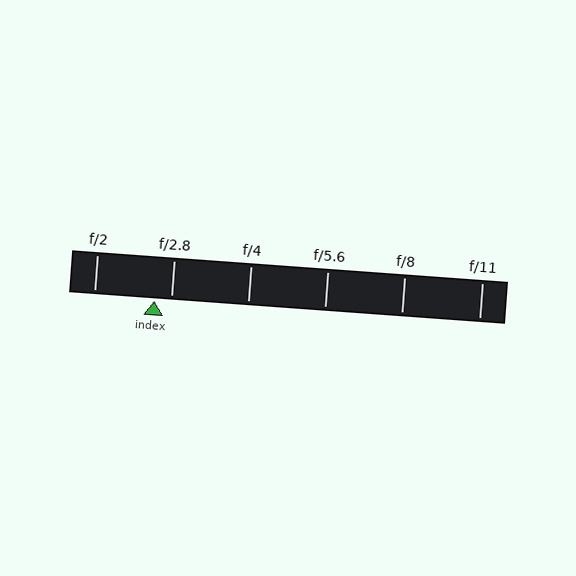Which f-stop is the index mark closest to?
The index mark is closest to f/2.8.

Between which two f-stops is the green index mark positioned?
The index mark is between f/2 and f/2.8.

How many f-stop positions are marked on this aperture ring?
There are 6 f-stop positions marked.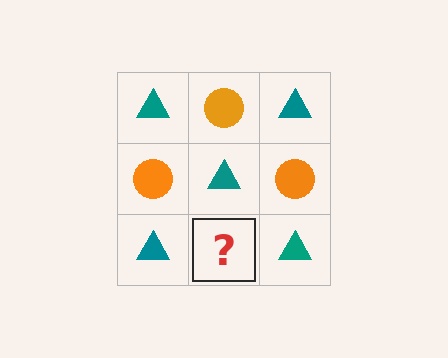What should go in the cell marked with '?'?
The missing cell should contain an orange circle.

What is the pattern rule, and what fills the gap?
The rule is that it alternates teal triangle and orange circle in a checkerboard pattern. The gap should be filled with an orange circle.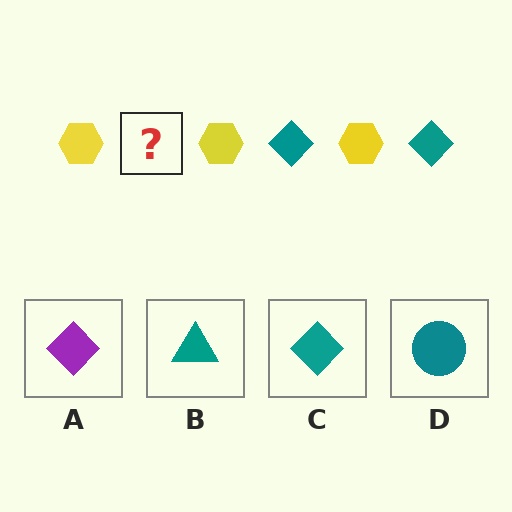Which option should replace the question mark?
Option C.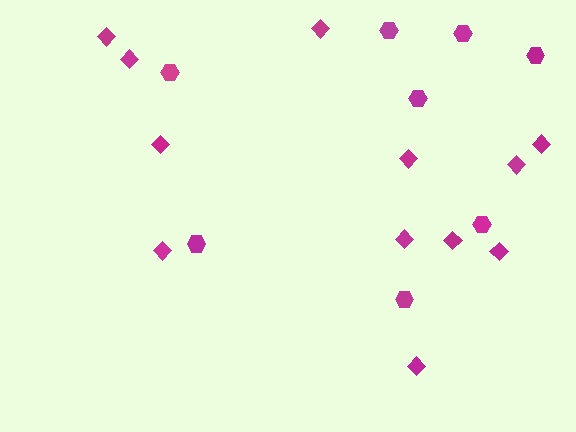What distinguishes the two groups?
There are 2 groups: one group of hexagons (8) and one group of diamonds (12).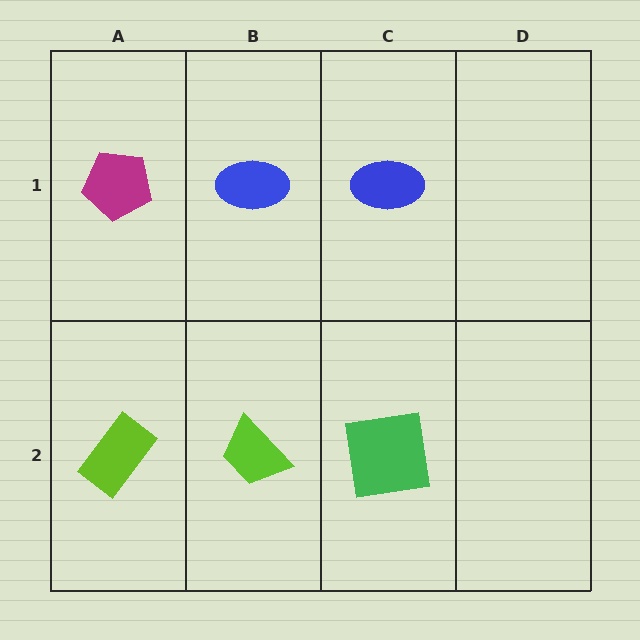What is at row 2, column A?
A lime rectangle.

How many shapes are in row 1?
3 shapes.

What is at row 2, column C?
A green square.